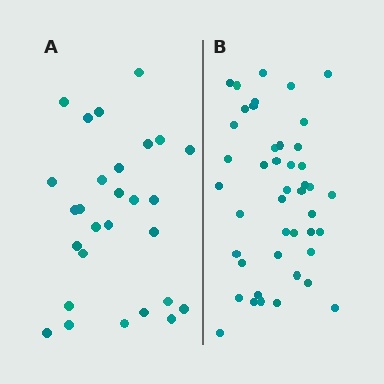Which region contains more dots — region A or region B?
Region B (the right region) has more dots.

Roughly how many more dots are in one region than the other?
Region B has approximately 15 more dots than region A.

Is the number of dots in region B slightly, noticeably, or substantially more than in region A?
Region B has substantially more. The ratio is roughly 1.6 to 1.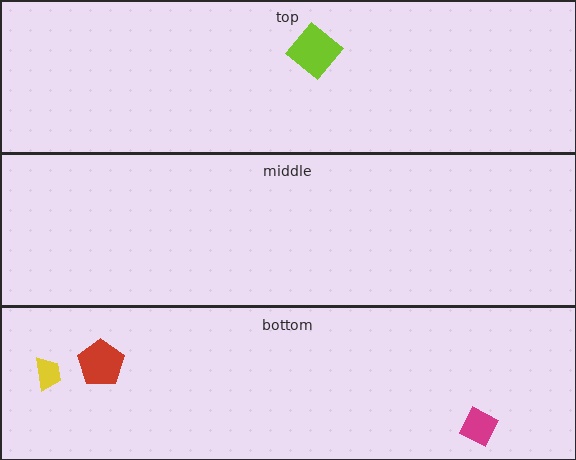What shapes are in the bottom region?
The magenta diamond, the red pentagon, the yellow trapezoid.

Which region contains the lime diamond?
The top region.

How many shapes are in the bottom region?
3.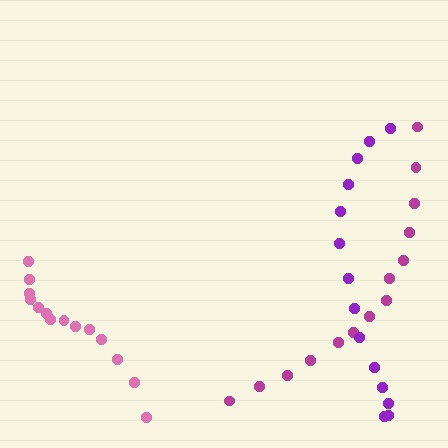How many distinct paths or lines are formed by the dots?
There are 3 distinct paths.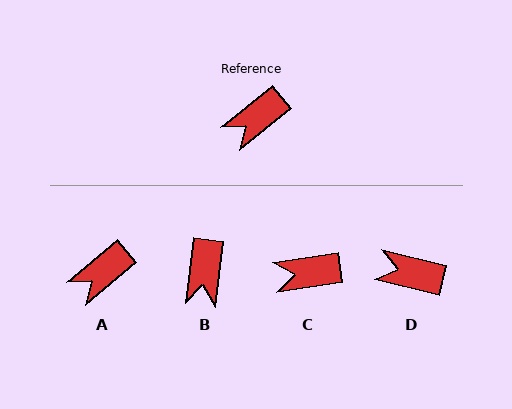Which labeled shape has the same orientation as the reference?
A.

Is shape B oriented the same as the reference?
No, it is off by about 43 degrees.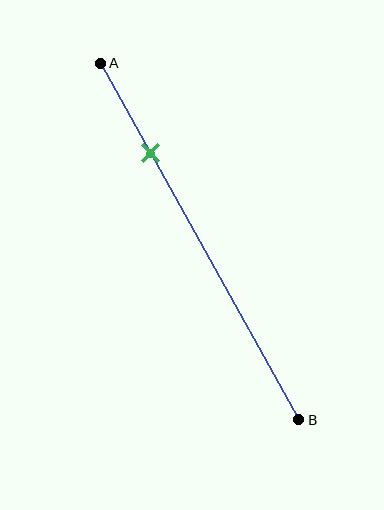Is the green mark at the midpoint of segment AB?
No, the mark is at about 25% from A, not at the 50% midpoint.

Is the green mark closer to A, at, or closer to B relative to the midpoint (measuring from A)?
The green mark is closer to point A than the midpoint of segment AB.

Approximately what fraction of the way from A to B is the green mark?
The green mark is approximately 25% of the way from A to B.